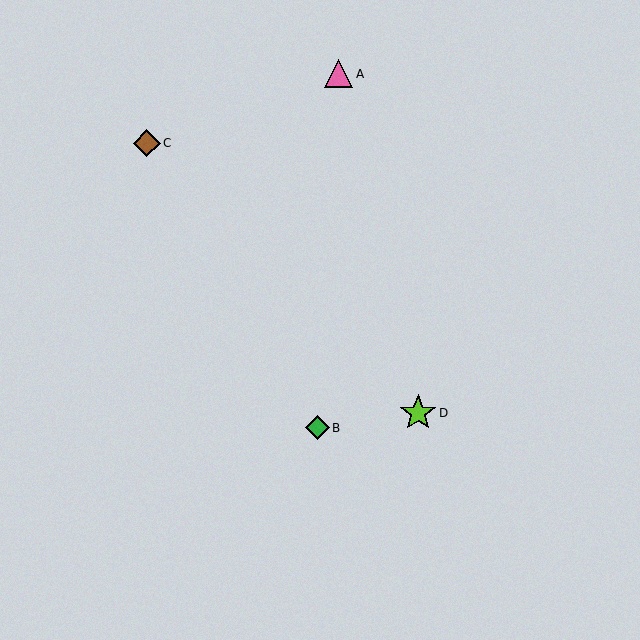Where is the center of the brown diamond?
The center of the brown diamond is at (147, 143).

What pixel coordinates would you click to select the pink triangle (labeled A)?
Click at (339, 74) to select the pink triangle A.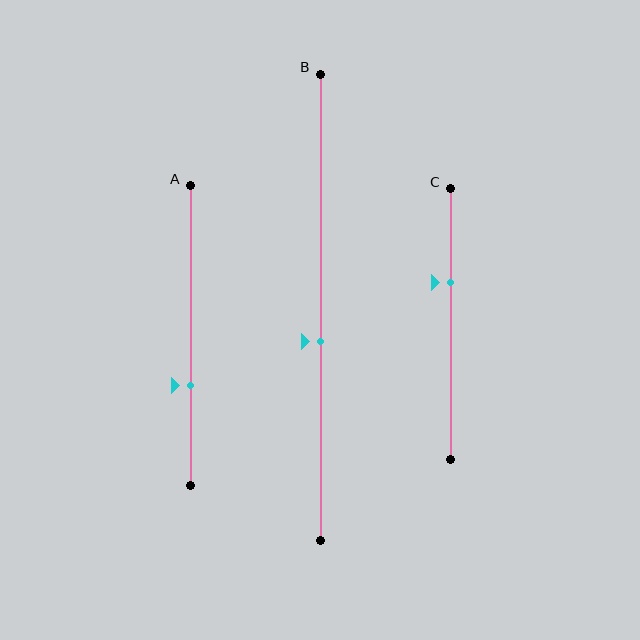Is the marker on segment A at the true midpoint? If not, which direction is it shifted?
No, the marker on segment A is shifted downward by about 17% of the segment length.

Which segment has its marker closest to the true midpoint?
Segment B has its marker closest to the true midpoint.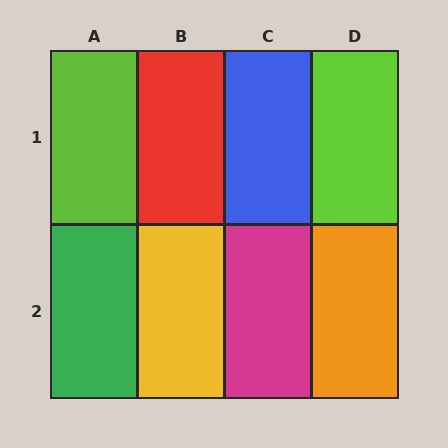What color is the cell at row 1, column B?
Red.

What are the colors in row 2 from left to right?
Green, yellow, magenta, orange.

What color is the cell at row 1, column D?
Lime.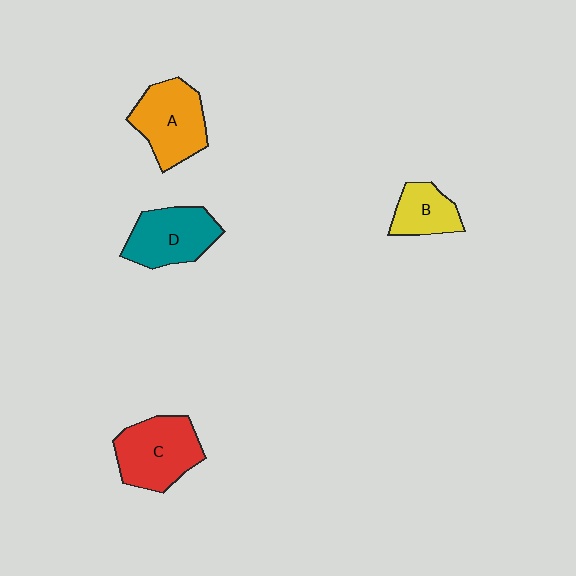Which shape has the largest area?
Shape C (red).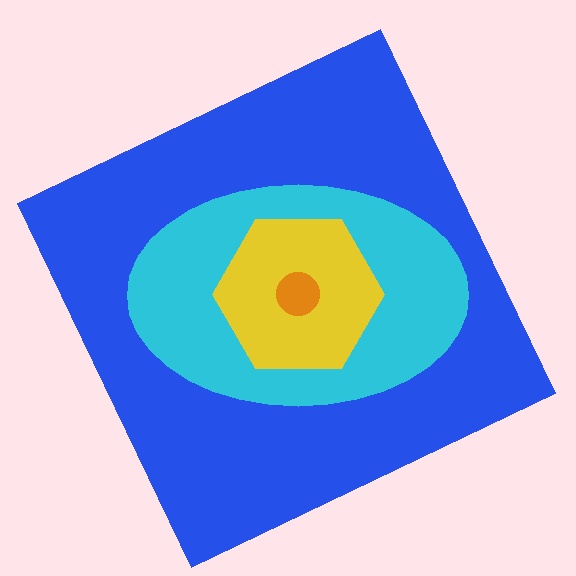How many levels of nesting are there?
4.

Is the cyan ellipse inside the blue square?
Yes.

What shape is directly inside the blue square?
The cyan ellipse.